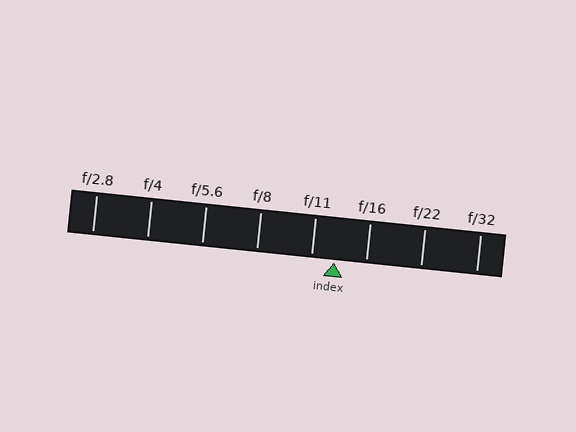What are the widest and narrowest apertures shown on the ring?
The widest aperture shown is f/2.8 and the narrowest is f/32.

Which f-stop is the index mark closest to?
The index mark is closest to f/11.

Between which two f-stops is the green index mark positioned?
The index mark is between f/11 and f/16.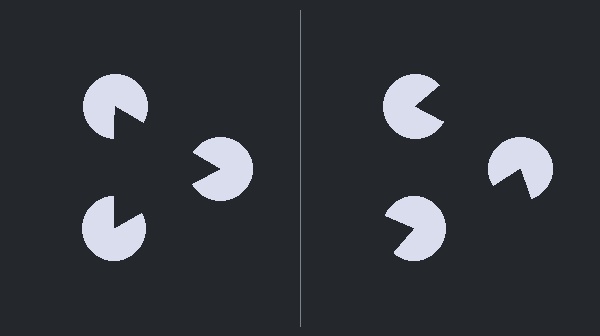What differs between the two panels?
The pac-man discs are positioned identically on both sides; only the wedge orientations differ. On the left they align to a triangle; on the right they are misaligned.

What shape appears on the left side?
An illusory triangle.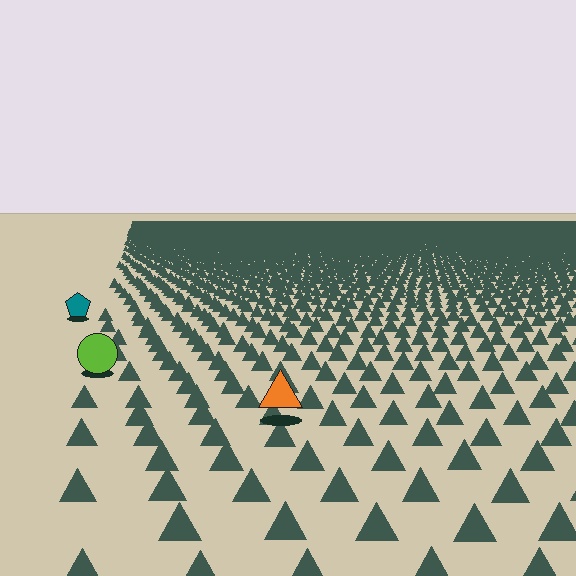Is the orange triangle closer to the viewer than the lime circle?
Yes. The orange triangle is closer — you can tell from the texture gradient: the ground texture is coarser near it.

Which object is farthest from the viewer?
The teal pentagon is farthest from the viewer. It appears smaller and the ground texture around it is denser.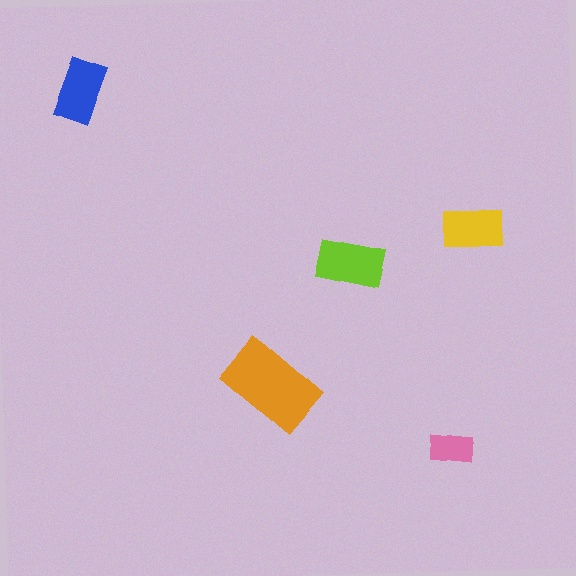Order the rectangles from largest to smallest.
the orange one, the lime one, the blue one, the yellow one, the pink one.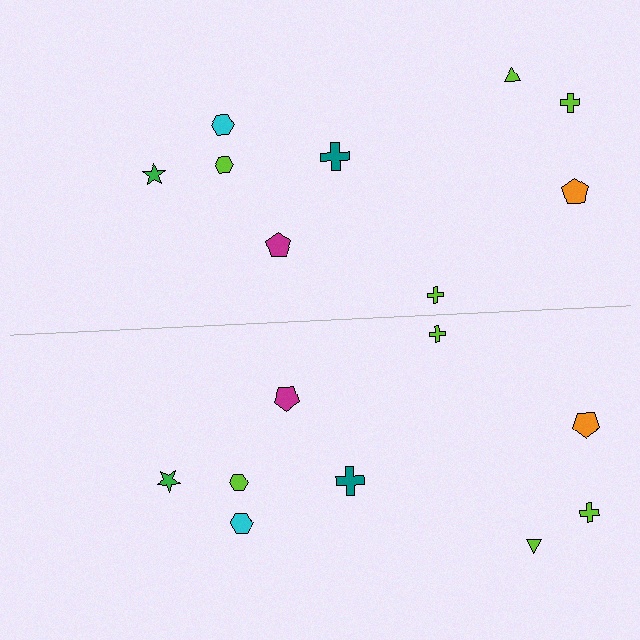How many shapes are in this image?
There are 18 shapes in this image.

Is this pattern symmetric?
Yes, this pattern has bilateral (reflection) symmetry.